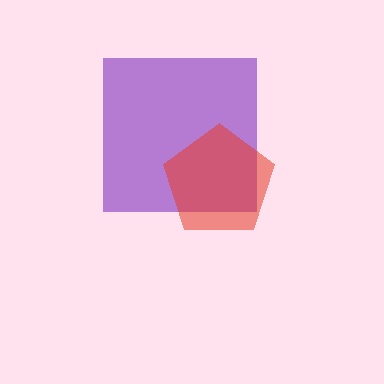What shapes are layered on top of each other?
The layered shapes are: a purple square, a red pentagon.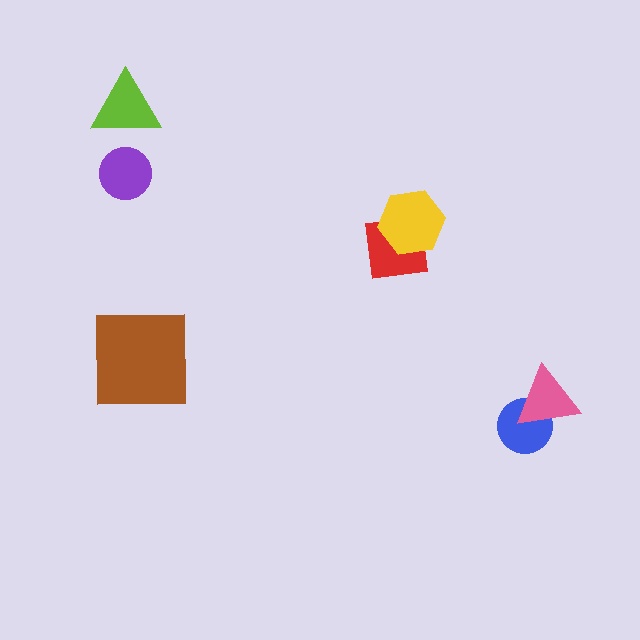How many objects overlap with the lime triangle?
0 objects overlap with the lime triangle.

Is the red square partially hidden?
Yes, it is partially covered by another shape.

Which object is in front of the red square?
The yellow hexagon is in front of the red square.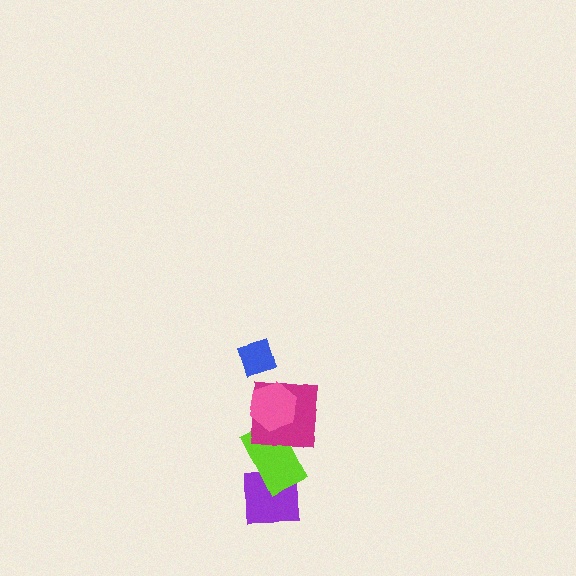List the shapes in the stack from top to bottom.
From top to bottom: the blue diamond, the pink hexagon, the magenta square, the lime rectangle, the purple square.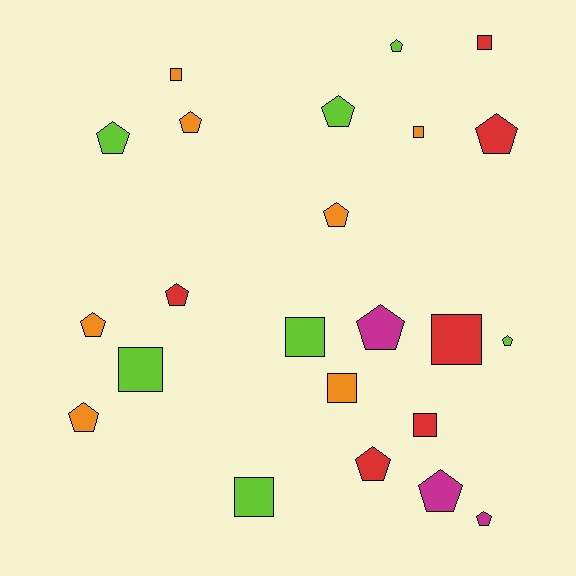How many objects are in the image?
There are 23 objects.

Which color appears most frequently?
Lime, with 7 objects.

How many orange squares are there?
There are 3 orange squares.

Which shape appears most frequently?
Pentagon, with 14 objects.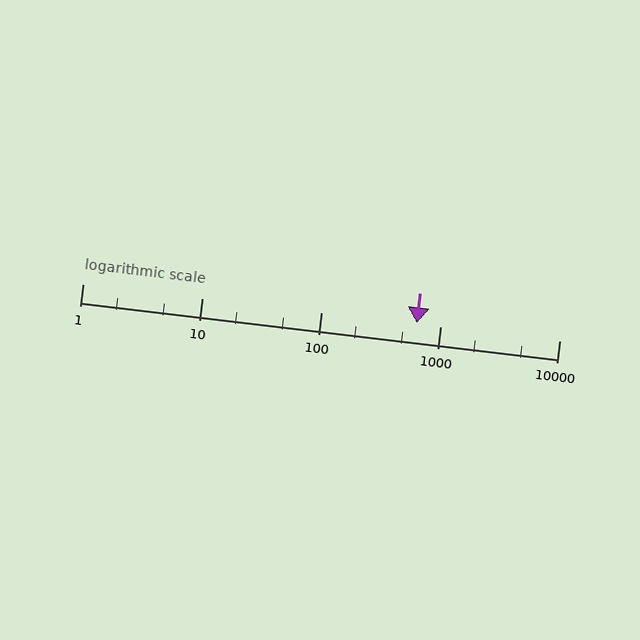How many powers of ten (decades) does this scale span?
The scale spans 4 decades, from 1 to 10000.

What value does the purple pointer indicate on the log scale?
The pointer indicates approximately 640.